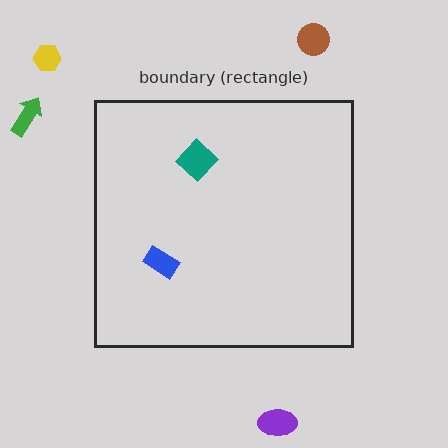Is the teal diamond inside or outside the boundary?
Inside.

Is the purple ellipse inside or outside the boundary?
Outside.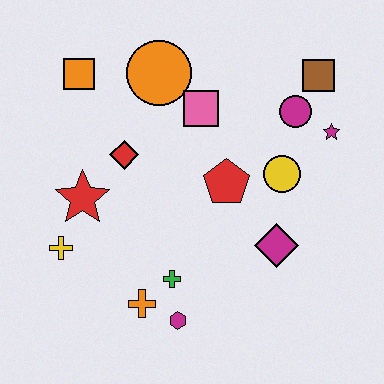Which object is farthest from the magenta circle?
The yellow cross is farthest from the magenta circle.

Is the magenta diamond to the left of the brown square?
Yes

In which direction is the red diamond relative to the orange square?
The red diamond is below the orange square.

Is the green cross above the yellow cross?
No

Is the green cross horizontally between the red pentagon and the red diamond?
Yes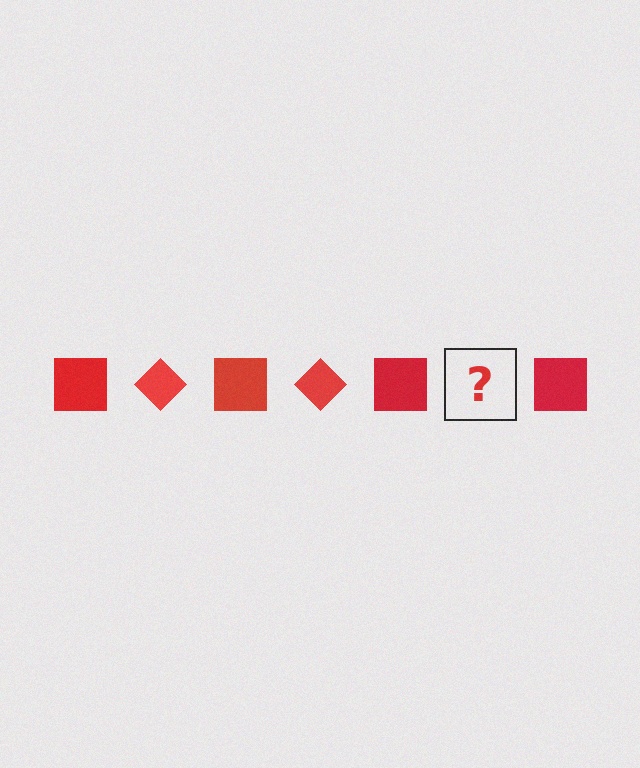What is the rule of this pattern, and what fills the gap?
The rule is that the pattern cycles through square, diamond shapes in red. The gap should be filled with a red diamond.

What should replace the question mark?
The question mark should be replaced with a red diamond.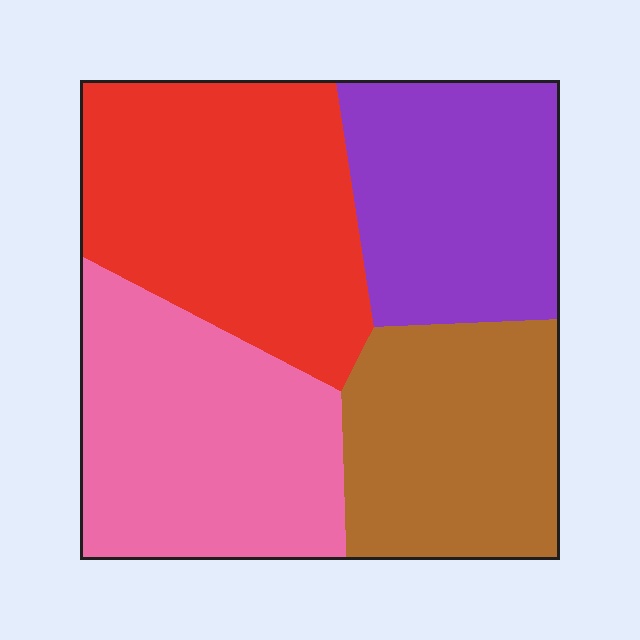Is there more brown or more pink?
Pink.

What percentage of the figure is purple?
Purple takes up about one fifth (1/5) of the figure.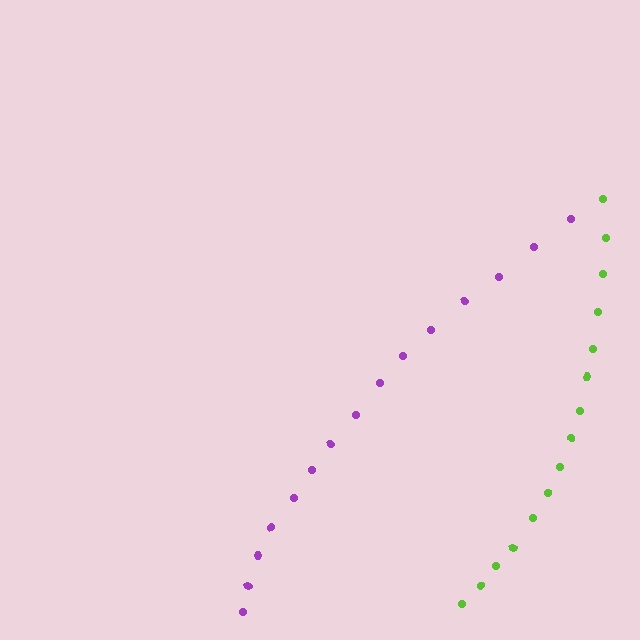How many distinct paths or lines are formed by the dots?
There are 2 distinct paths.